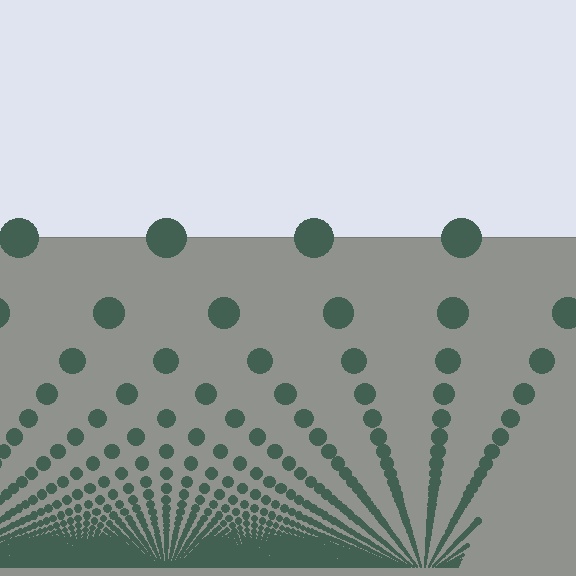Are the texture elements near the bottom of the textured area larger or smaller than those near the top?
Smaller. The gradient is inverted — elements near the bottom are smaller and denser.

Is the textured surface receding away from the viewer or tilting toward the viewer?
The surface appears to tilt toward the viewer. Texture elements get larger and sparser toward the top.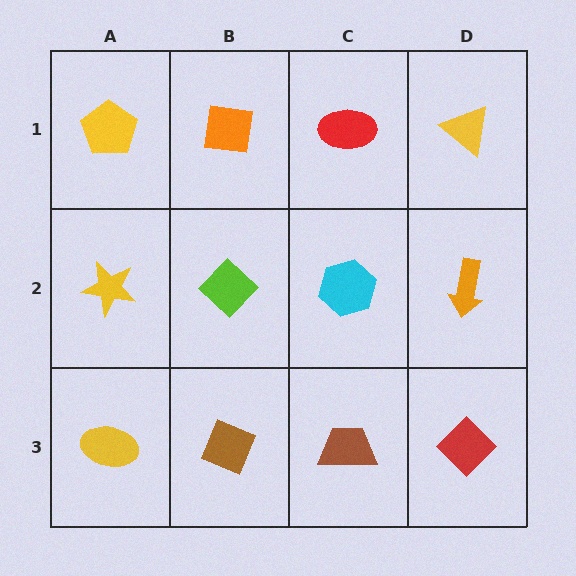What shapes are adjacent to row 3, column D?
An orange arrow (row 2, column D), a brown trapezoid (row 3, column C).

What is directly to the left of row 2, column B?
A yellow star.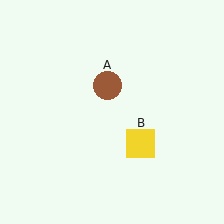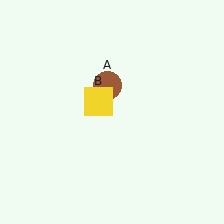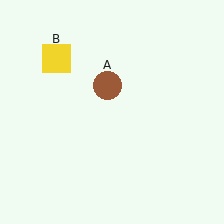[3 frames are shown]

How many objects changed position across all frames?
1 object changed position: yellow square (object B).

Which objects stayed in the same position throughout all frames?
Brown circle (object A) remained stationary.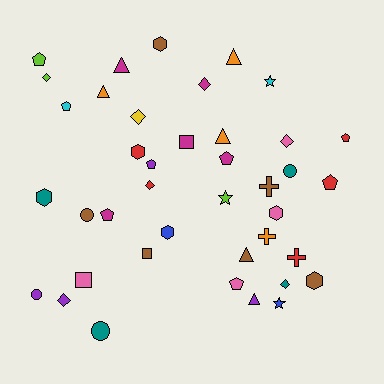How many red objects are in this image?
There are 5 red objects.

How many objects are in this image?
There are 40 objects.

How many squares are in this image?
There are 3 squares.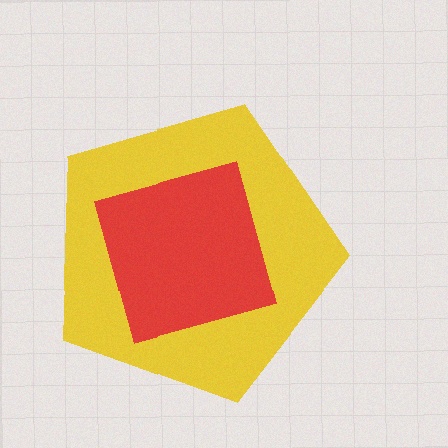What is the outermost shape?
The yellow pentagon.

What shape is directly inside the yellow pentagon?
The red square.